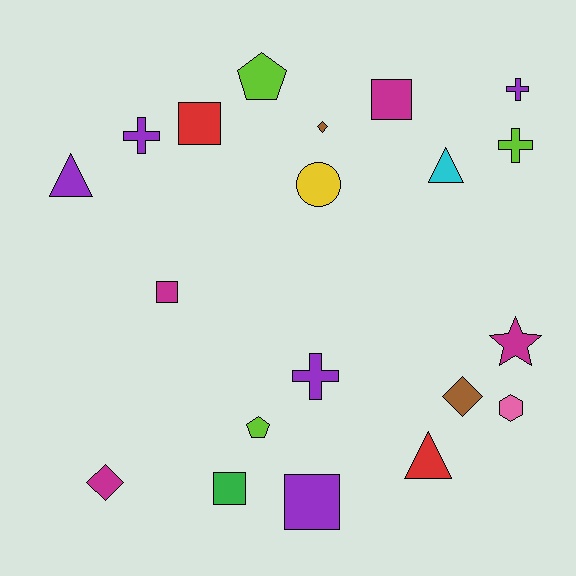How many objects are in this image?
There are 20 objects.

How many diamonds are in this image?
There are 3 diamonds.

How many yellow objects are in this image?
There is 1 yellow object.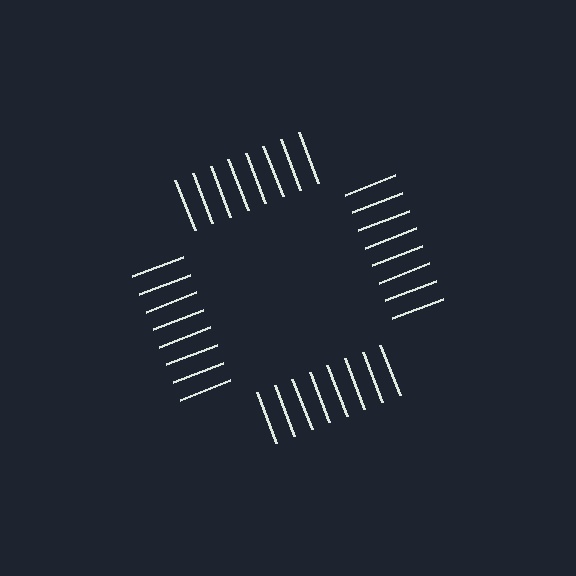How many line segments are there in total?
32 — 8 along each of the 4 edges.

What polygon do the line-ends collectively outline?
An illusory square — the line segments terminate on its edges but no continuous stroke is drawn.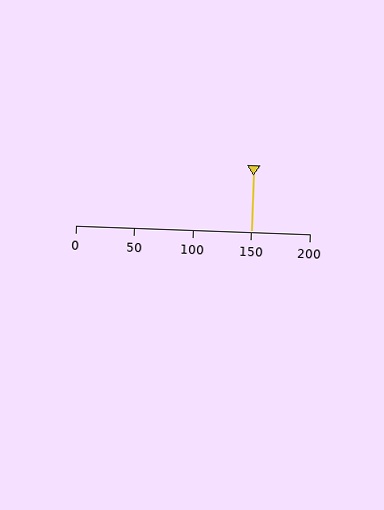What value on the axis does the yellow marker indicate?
The marker indicates approximately 150.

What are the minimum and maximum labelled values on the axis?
The axis runs from 0 to 200.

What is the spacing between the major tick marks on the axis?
The major ticks are spaced 50 apart.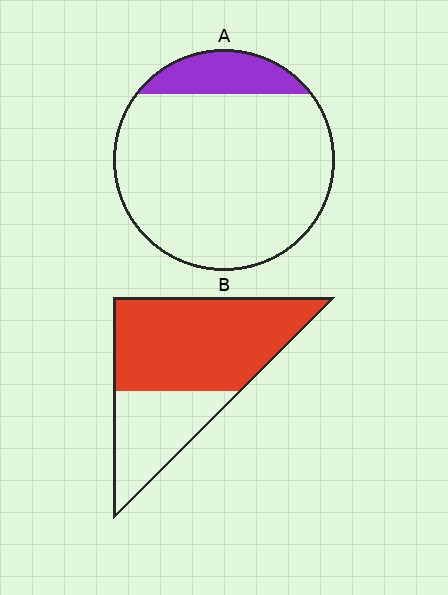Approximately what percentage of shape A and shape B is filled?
A is approximately 15% and B is approximately 65%.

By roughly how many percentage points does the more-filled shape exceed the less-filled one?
By roughly 50 percentage points (B over A).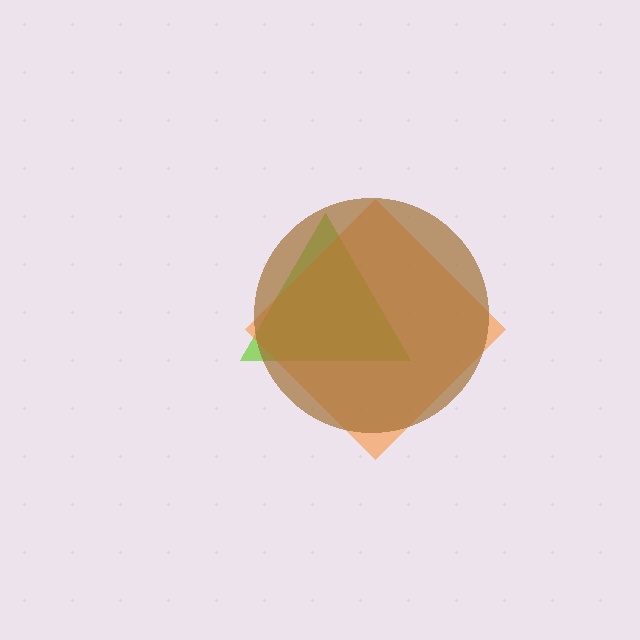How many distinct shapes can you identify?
There are 3 distinct shapes: a lime triangle, an orange diamond, a brown circle.